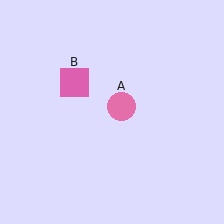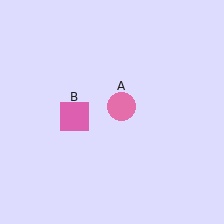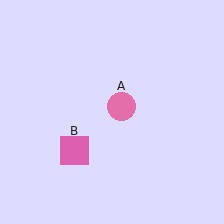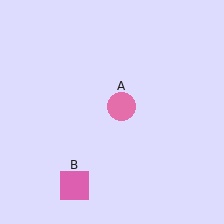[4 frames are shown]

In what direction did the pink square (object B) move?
The pink square (object B) moved down.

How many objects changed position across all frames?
1 object changed position: pink square (object B).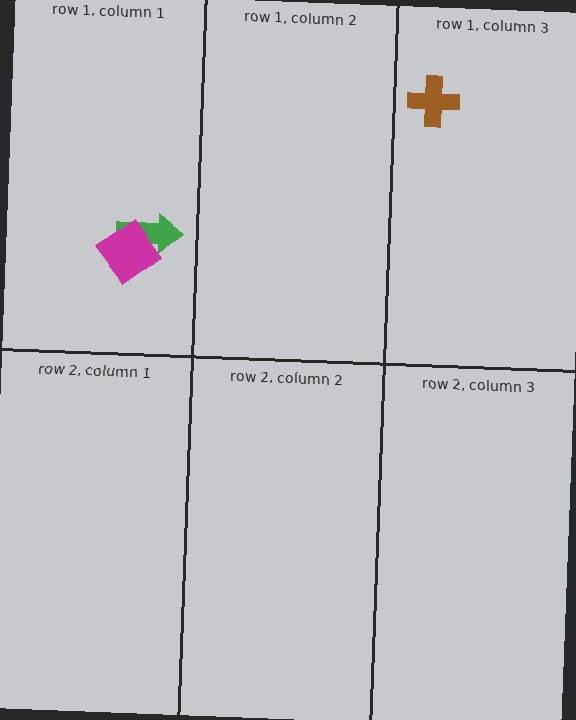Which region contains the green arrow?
The row 1, column 1 region.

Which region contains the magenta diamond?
The row 1, column 1 region.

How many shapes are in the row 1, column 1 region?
2.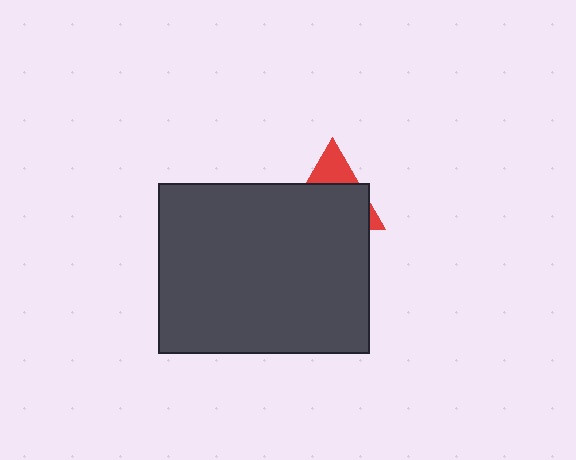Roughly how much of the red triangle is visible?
A small part of it is visible (roughly 30%).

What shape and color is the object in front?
The object in front is a dark gray rectangle.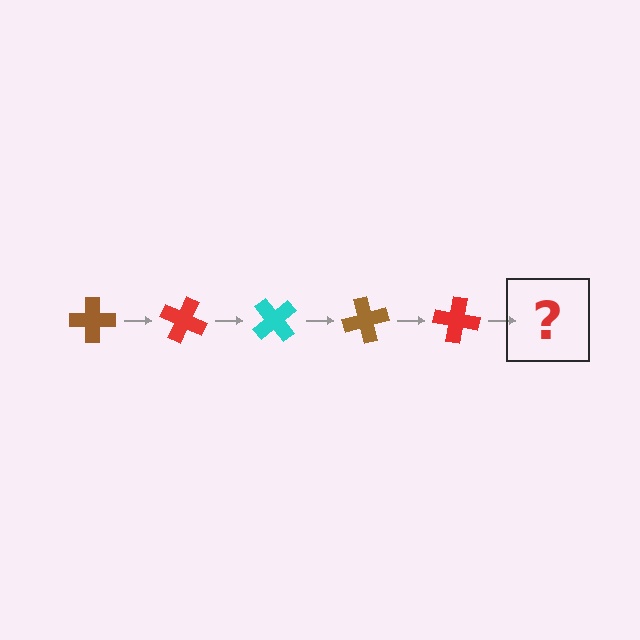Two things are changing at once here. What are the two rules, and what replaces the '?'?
The two rules are that it rotates 25 degrees each step and the color cycles through brown, red, and cyan. The '?' should be a cyan cross, rotated 125 degrees from the start.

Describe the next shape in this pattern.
It should be a cyan cross, rotated 125 degrees from the start.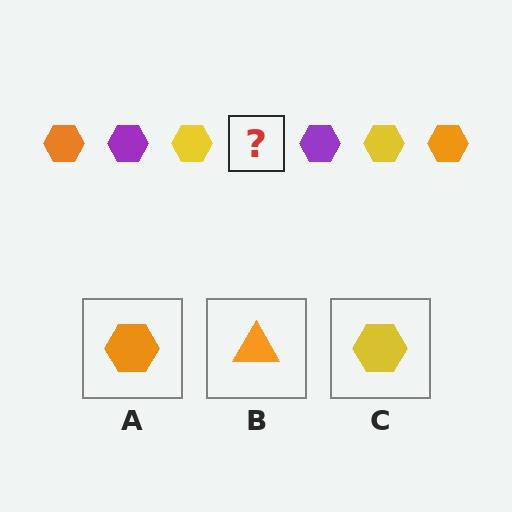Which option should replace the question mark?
Option A.